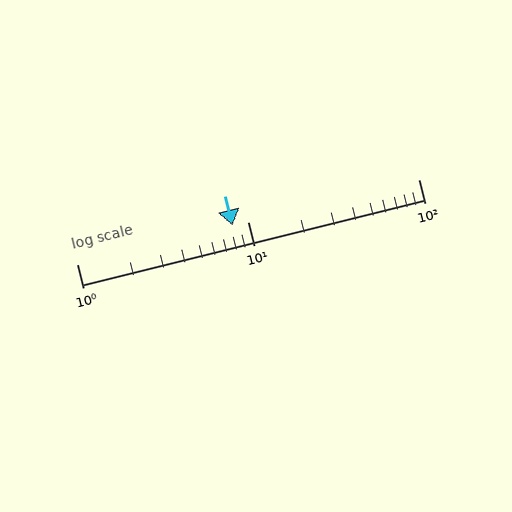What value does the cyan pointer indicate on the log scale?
The pointer indicates approximately 8.2.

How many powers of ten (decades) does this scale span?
The scale spans 2 decades, from 1 to 100.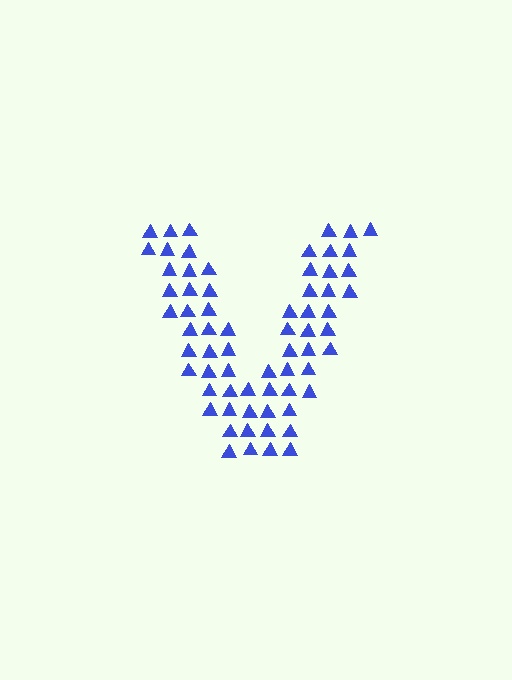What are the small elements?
The small elements are triangles.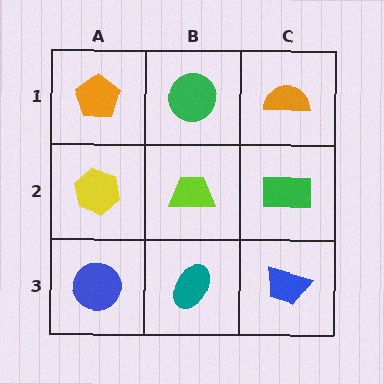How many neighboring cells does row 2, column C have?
3.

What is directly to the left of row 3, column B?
A blue circle.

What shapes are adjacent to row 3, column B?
A lime trapezoid (row 2, column B), a blue circle (row 3, column A), a blue trapezoid (row 3, column C).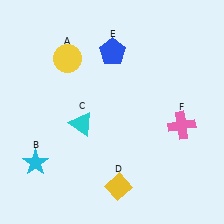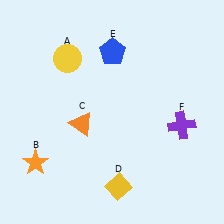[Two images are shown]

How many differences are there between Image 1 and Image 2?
There are 3 differences between the two images.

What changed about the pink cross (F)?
In Image 1, F is pink. In Image 2, it changed to purple.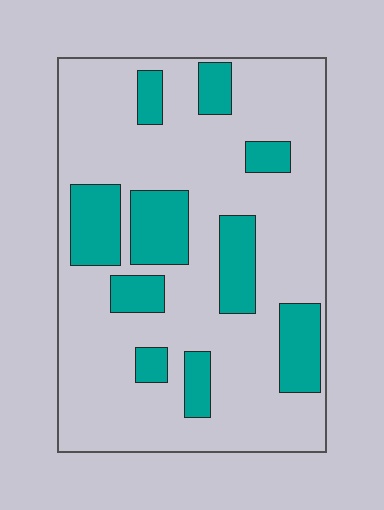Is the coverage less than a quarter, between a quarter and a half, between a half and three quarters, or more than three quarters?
Less than a quarter.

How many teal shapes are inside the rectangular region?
10.